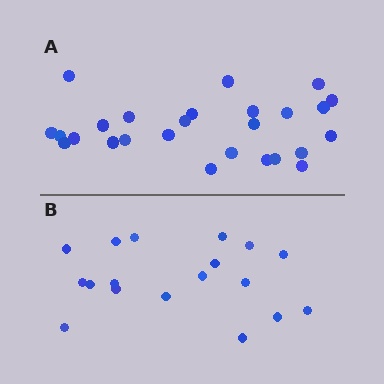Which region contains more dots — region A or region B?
Region A (the top region) has more dots.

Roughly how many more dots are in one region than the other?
Region A has roughly 8 or so more dots than region B.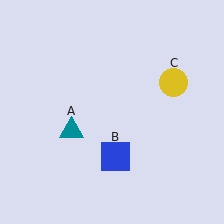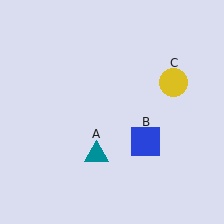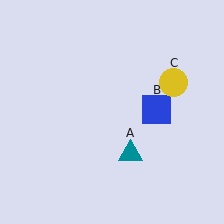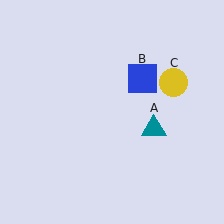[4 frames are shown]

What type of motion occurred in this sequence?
The teal triangle (object A), blue square (object B) rotated counterclockwise around the center of the scene.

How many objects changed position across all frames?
2 objects changed position: teal triangle (object A), blue square (object B).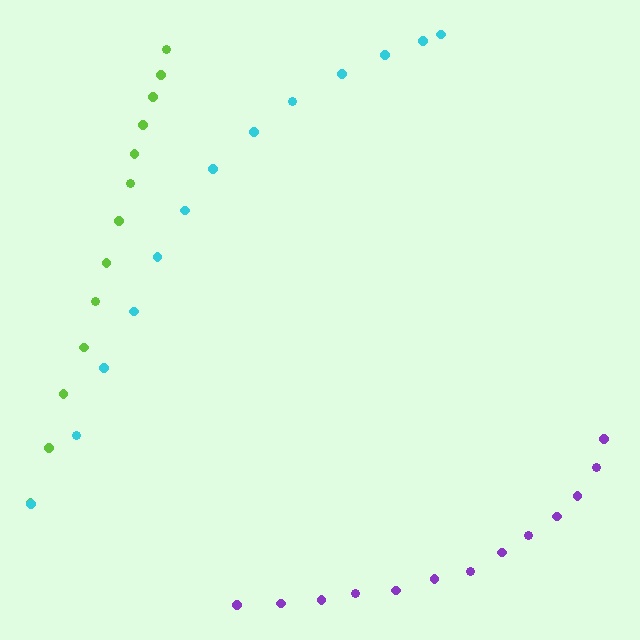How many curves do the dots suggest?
There are 3 distinct paths.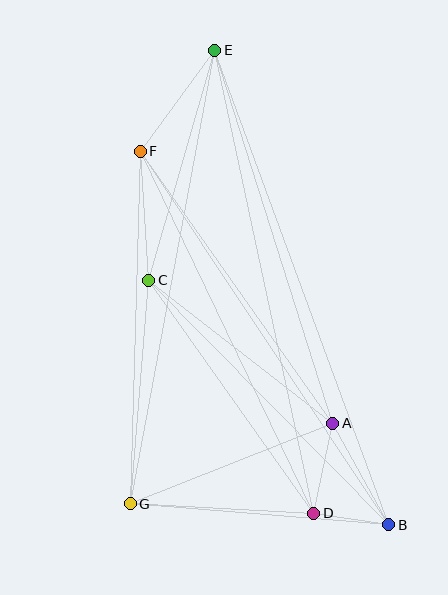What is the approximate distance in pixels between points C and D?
The distance between C and D is approximately 285 pixels.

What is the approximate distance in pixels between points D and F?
The distance between D and F is approximately 401 pixels.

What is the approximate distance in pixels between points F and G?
The distance between F and G is approximately 352 pixels.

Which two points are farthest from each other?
Points B and E are farthest from each other.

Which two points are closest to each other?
Points B and D are closest to each other.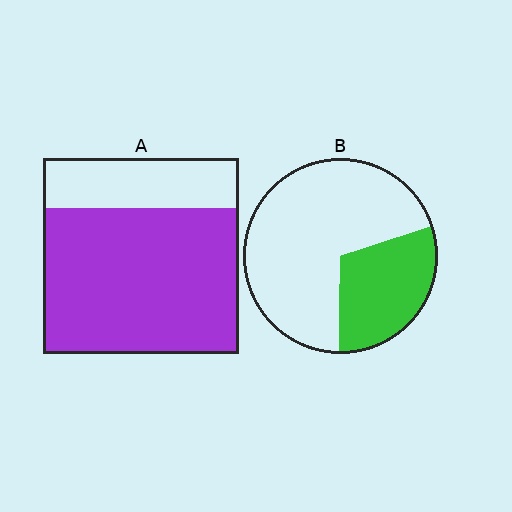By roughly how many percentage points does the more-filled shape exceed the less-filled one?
By roughly 45 percentage points (A over B).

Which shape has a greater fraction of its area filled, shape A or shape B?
Shape A.